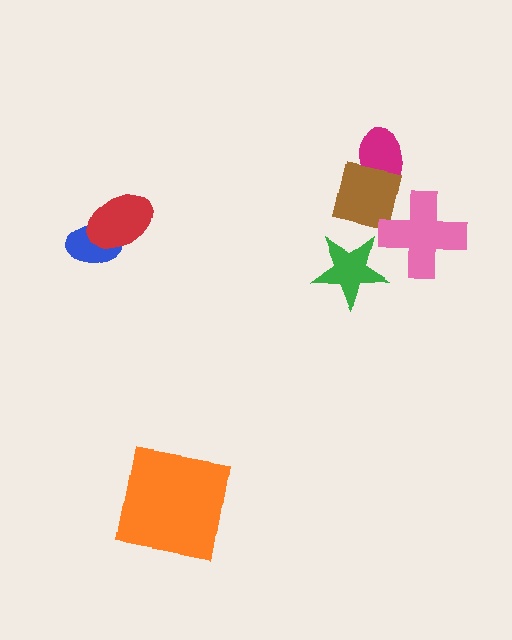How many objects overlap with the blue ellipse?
1 object overlaps with the blue ellipse.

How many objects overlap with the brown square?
2 objects overlap with the brown square.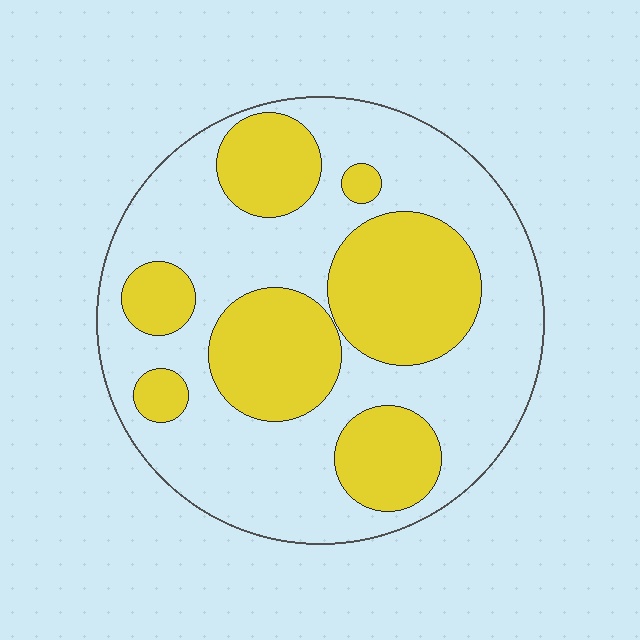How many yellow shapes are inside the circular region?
7.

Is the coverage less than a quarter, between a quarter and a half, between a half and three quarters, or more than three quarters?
Between a quarter and a half.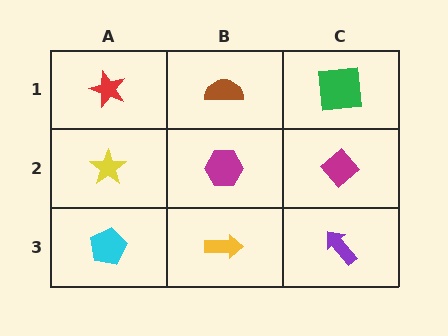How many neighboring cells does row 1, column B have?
3.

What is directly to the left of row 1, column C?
A brown semicircle.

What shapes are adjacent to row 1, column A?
A yellow star (row 2, column A), a brown semicircle (row 1, column B).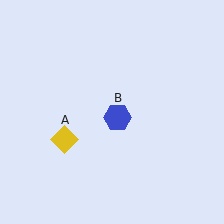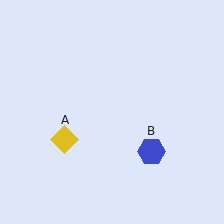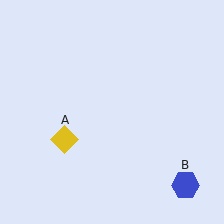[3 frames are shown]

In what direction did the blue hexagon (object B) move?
The blue hexagon (object B) moved down and to the right.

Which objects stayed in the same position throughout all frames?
Yellow diamond (object A) remained stationary.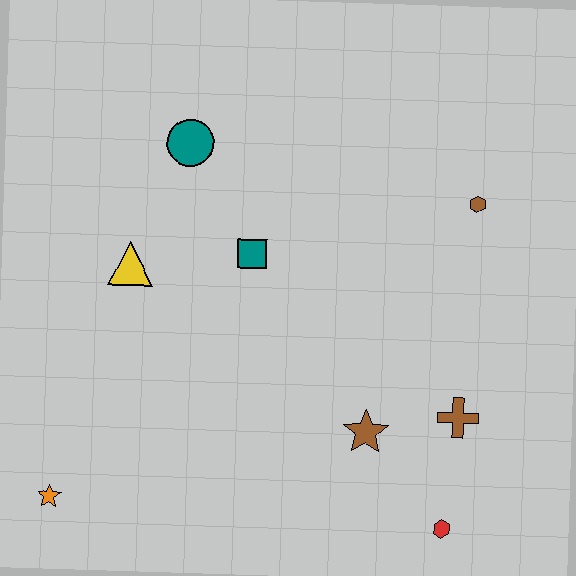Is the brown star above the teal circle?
No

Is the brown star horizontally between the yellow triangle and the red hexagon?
Yes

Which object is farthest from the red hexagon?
The teal circle is farthest from the red hexagon.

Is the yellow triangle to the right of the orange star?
Yes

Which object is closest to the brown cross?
The brown star is closest to the brown cross.